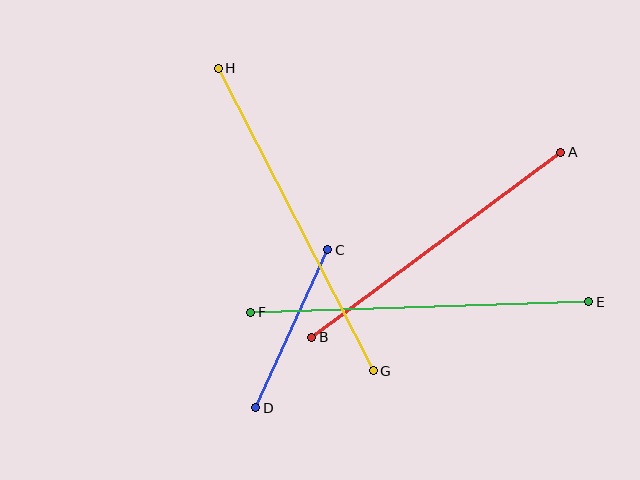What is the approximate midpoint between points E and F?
The midpoint is at approximately (420, 307) pixels.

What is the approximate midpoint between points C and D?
The midpoint is at approximately (292, 329) pixels.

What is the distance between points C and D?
The distance is approximately 174 pixels.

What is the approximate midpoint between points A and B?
The midpoint is at approximately (436, 245) pixels.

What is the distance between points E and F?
The distance is approximately 338 pixels.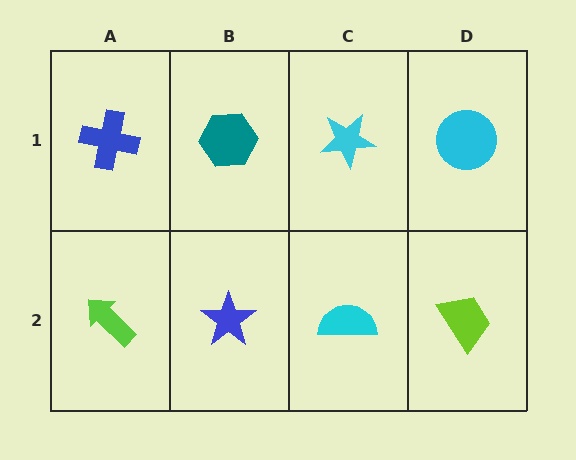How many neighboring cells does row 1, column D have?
2.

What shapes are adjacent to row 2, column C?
A cyan star (row 1, column C), a blue star (row 2, column B), a lime trapezoid (row 2, column D).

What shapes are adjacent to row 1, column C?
A cyan semicircle (row 2, column C), a teal hexagon (row 1, column B), a cyan circle (row 1, column D).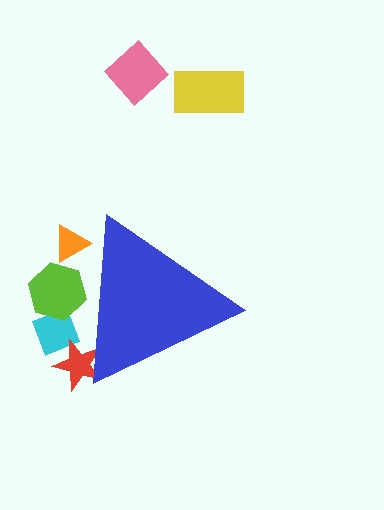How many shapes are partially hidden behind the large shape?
4 shapes are partially hidden.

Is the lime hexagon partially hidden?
Yes, the lime hexagon is partially hidden behind the blue triangle.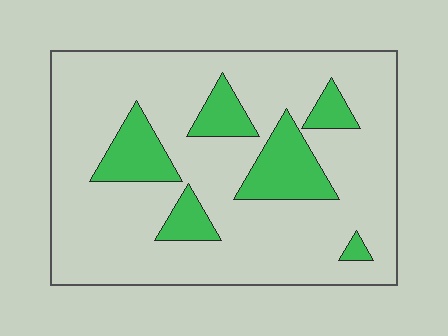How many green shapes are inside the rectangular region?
6.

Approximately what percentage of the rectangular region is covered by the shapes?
Approximately 20%.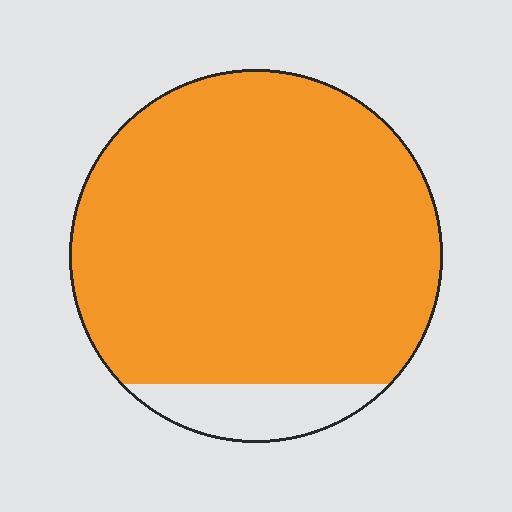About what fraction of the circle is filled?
About nine tenths (9/10).